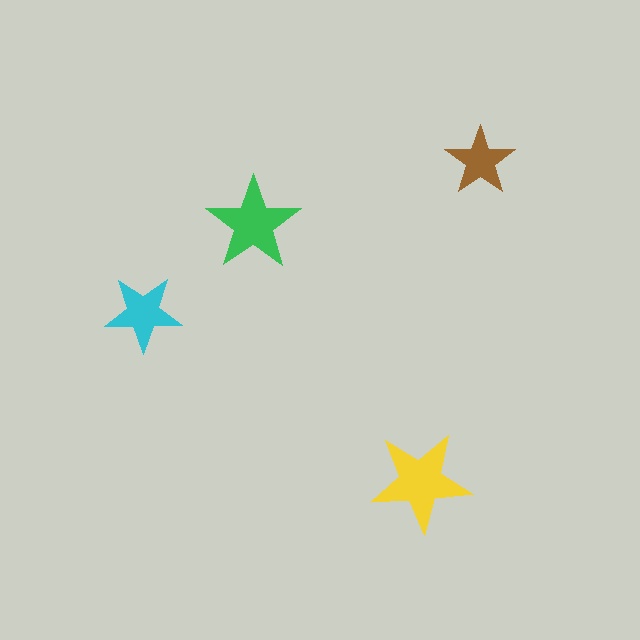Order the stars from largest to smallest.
the yellow one, the green one, the cyan one, the brown one.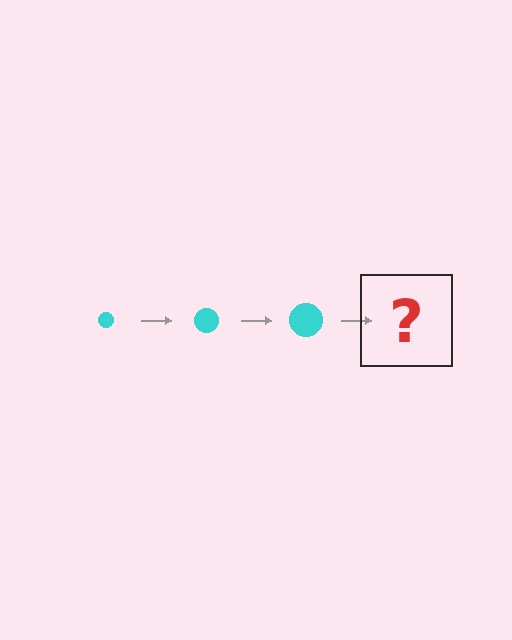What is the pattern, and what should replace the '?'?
The pattern is that the circle gets progressively larger each step. The '?' should be a cyan circle, larger than the previous one.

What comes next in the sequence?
The next element should be a cyan circle, larger than the previous one.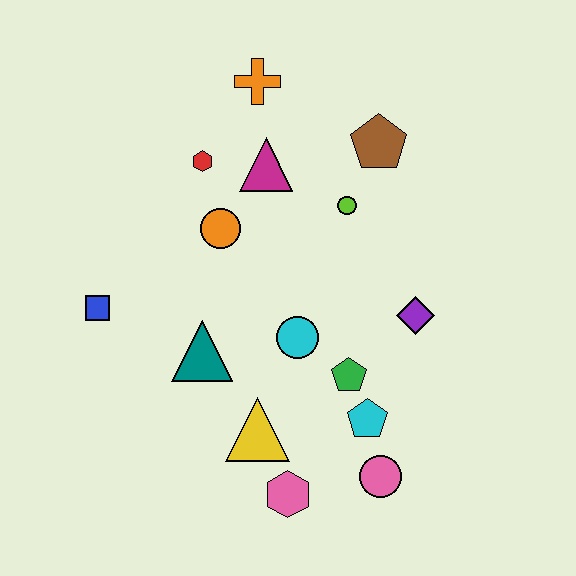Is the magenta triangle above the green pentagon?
Yes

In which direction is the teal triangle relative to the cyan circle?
The teal triangle is to the left of the cyan circle.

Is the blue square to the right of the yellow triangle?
No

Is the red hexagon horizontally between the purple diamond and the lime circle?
No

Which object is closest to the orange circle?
The red hexagon is closest to the orange circle.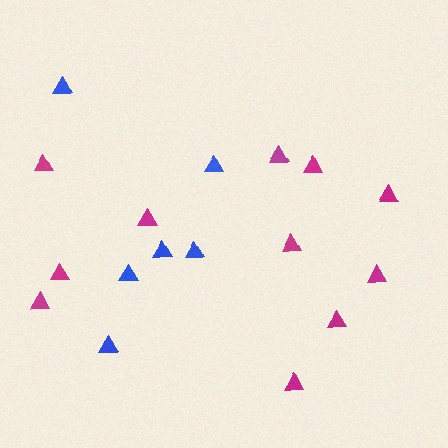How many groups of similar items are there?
There are 2 groups: one group of blue triangles (6) and one group of magenta triangles (11).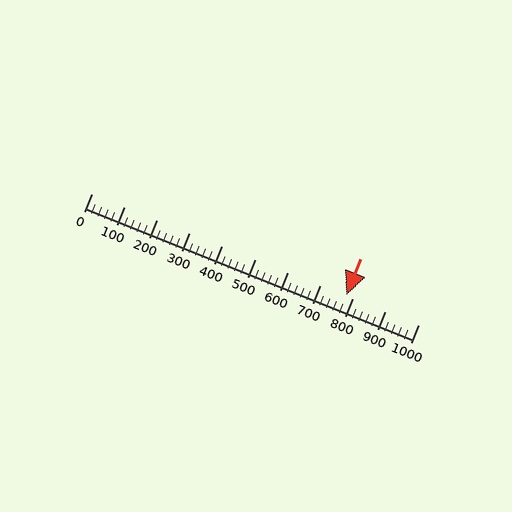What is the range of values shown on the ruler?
The ruler shows values from 0 to 1000.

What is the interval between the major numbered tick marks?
The major tick marks are spaced 100 units apart.